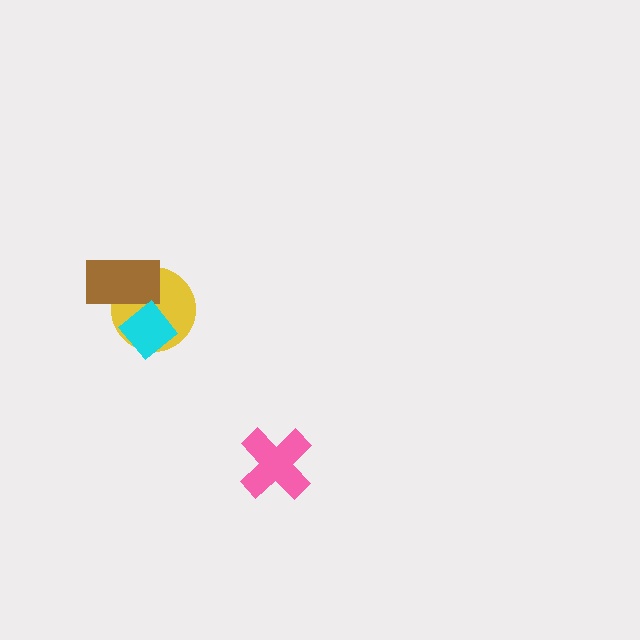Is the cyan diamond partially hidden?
No, no other shape covers it.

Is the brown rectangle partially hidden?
Yes, it is partially covered by another shape.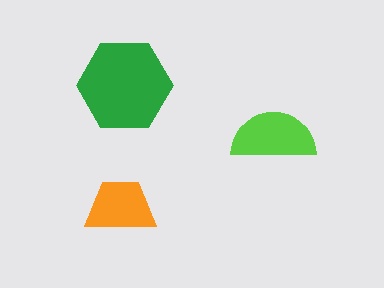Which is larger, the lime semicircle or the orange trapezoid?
The lime semicircle.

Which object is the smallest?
The orange trapezoid.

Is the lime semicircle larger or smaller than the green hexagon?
Smaller.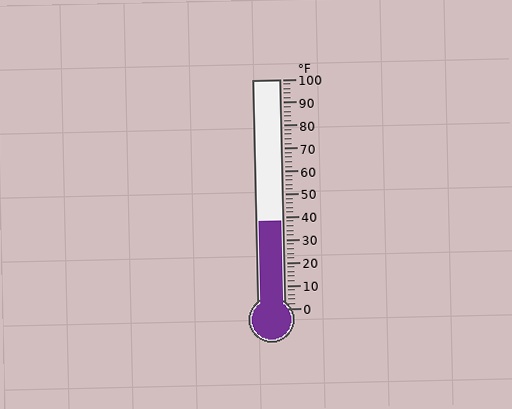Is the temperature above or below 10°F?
The temperature is above 10°F.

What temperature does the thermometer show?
The thermometer shows approximately 38°F.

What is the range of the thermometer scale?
The thermometer scale ranges from 0°F to 100°F.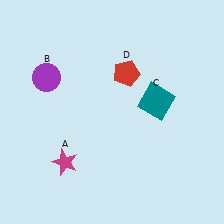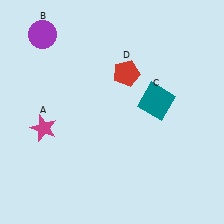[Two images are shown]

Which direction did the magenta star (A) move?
The magenta star (A) moved up.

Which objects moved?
The objects that moved are: the magenta star (A), the purple circle (B).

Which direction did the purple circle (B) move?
The purple circle (B) moved up.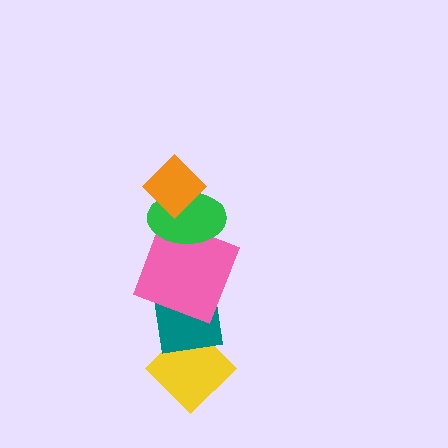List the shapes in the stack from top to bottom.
From top to bottom: the orange diamond, the green ellipse, the pink square, the teal square, the yellow diamond.